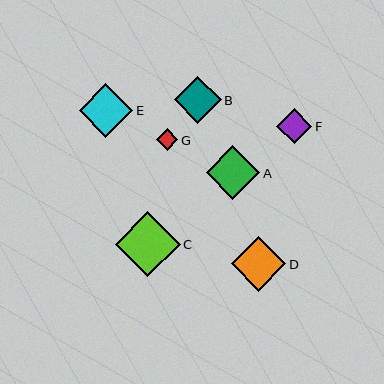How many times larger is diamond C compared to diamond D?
Diamond C is approximately 1.2 times the size of diamond D.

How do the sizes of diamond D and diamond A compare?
Diamond D and diamond A are approximately the same size.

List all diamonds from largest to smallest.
From largest to smallest: C, D, A, E, B, F, G.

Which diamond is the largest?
Diamond C is the largest with a size of approximately 64 pixels.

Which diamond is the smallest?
Diamond G is the smallest with a size of approximately 21 pixels.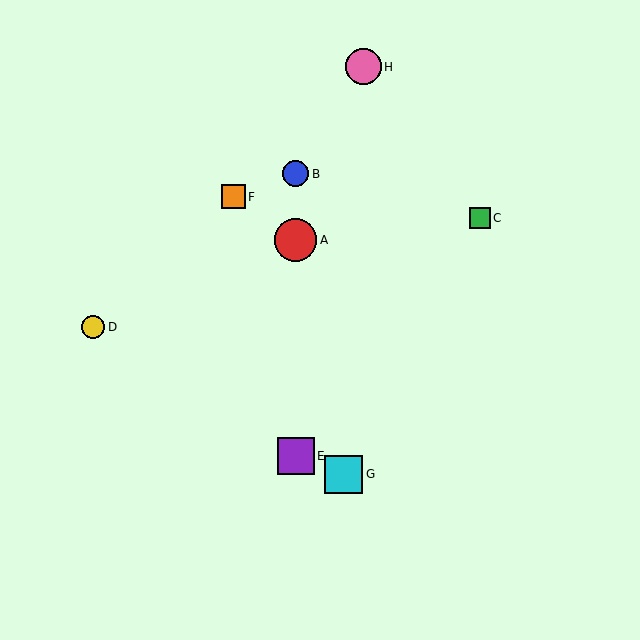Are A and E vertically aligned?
Yes, both are at x≈296.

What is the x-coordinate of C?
Object C is at x≈480.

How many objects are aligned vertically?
3 objects (A, B, E) are aligned vertically.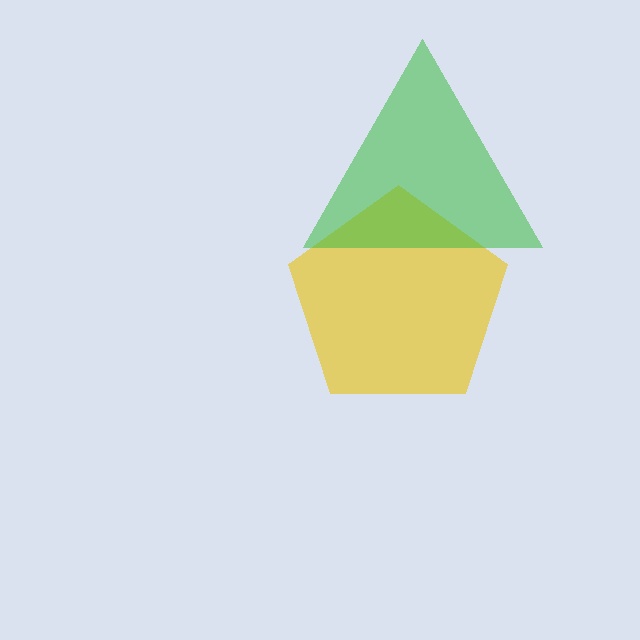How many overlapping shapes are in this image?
There are 2 overlapping shapes in the image.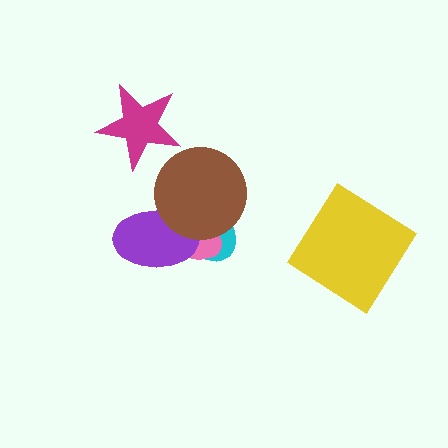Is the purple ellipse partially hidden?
Yes, it is partially covered by another shape.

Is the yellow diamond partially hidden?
No, no other shape covers it.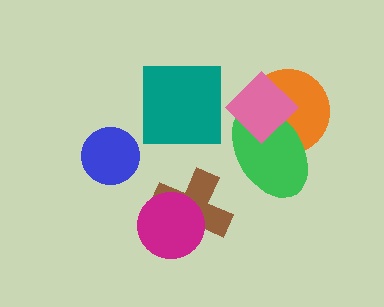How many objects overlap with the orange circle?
2 objects overlap with the orange circle.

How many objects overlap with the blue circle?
0 objects overlap with the blue circle.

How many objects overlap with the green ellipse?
2 objects overlap with the green ellipse.